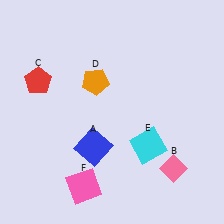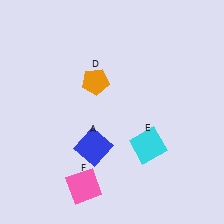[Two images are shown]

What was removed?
The red pentagon (C), the pink diamond (B) were removed in Image 2.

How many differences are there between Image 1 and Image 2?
There are 2 differences between the two images.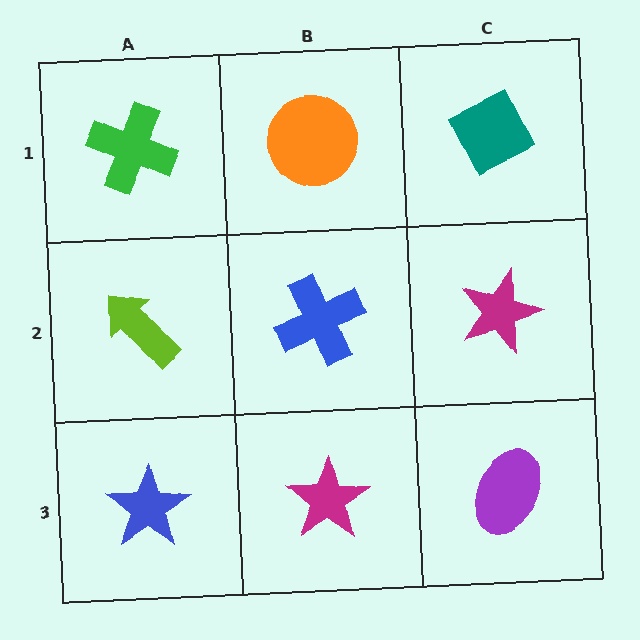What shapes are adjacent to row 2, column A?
A green cross (row 1, column A), a blue star (row 3, column A), a blue cross (row 2, column B).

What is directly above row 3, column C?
A magenta star.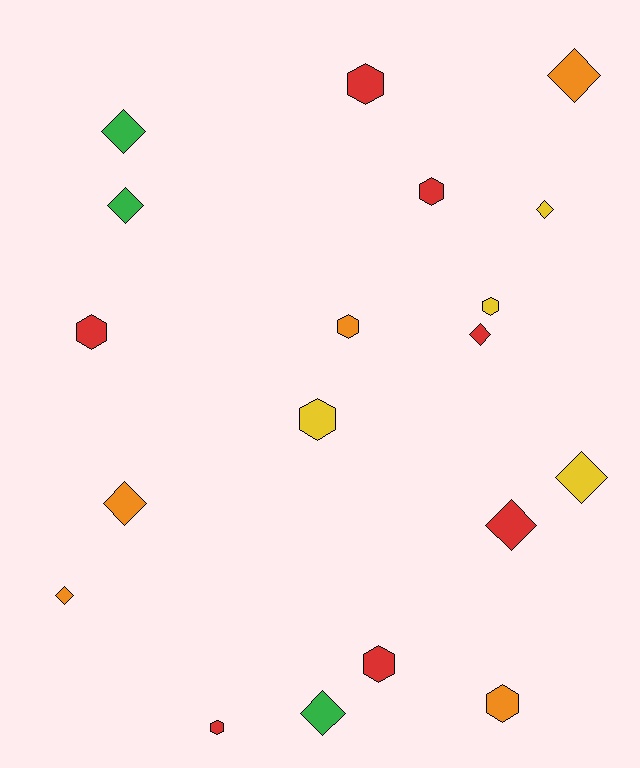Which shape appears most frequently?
Diamond, with 10 objects.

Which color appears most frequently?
Red, with 7 objects.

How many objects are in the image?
There are 19 objects.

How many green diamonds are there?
There are 3 green diamonds.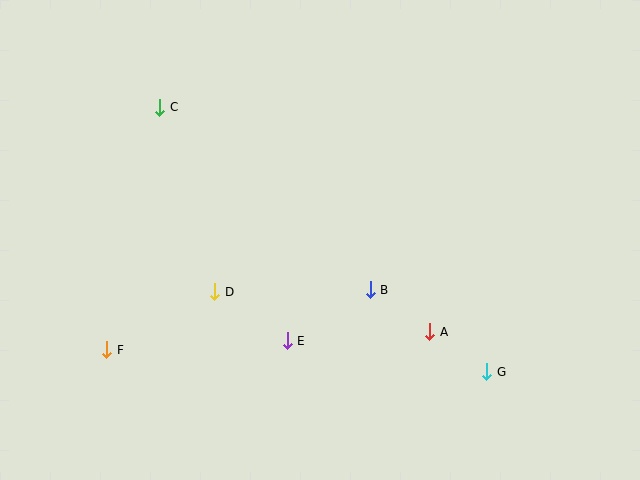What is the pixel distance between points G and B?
The distance between G and B is 143 pixels.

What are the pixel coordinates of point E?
Point E is at (287, 341).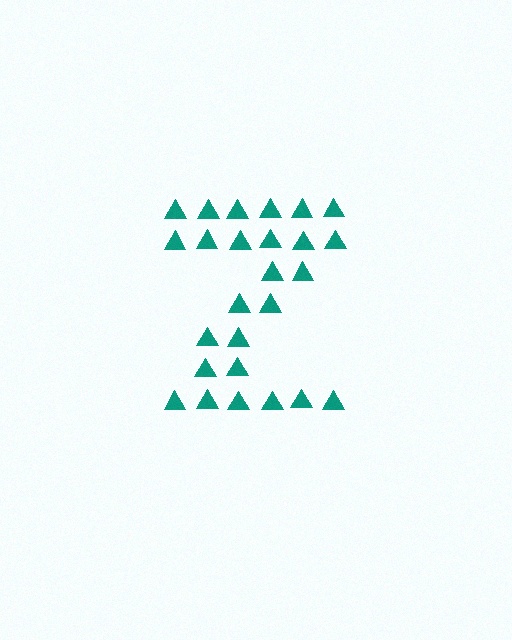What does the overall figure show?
The overall figure shows the letter Z.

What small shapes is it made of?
It is made of small triangles.